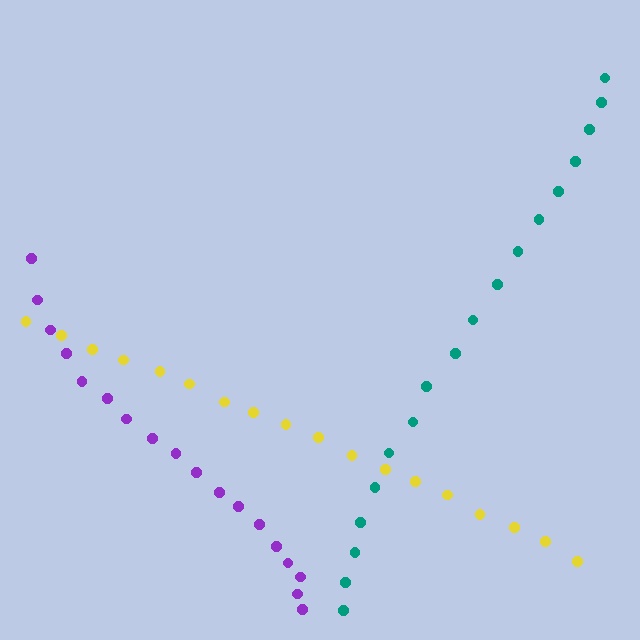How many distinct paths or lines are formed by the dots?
There are 3 distinct paths.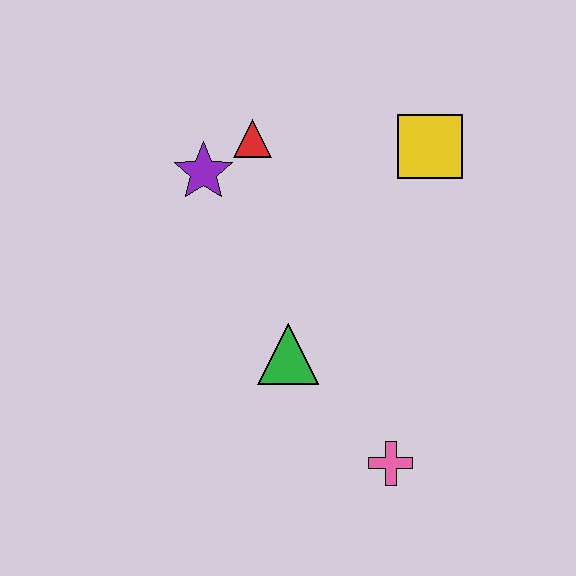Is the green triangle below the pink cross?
No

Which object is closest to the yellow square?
The red triangle is closest to the yellow square.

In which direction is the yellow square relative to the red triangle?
The yellow square is to the right of the red triangle.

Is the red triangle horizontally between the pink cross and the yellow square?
No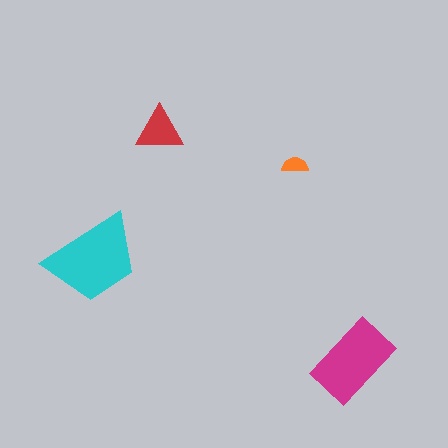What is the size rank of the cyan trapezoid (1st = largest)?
1st.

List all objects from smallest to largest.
The orange semicircle, the red triangle, the magenta rectangle, the cyan trapezoid.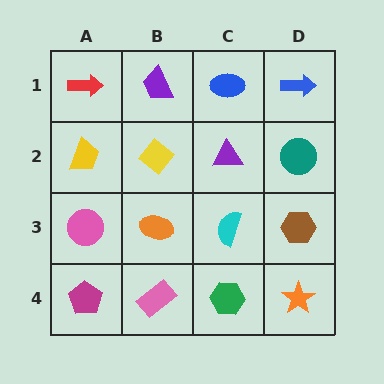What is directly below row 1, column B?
A yellow diamond.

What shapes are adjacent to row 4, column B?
An orange ellipse (row 3, column B), a magenta pentagon (row 4, column A), a green hexagon (row 4, column C).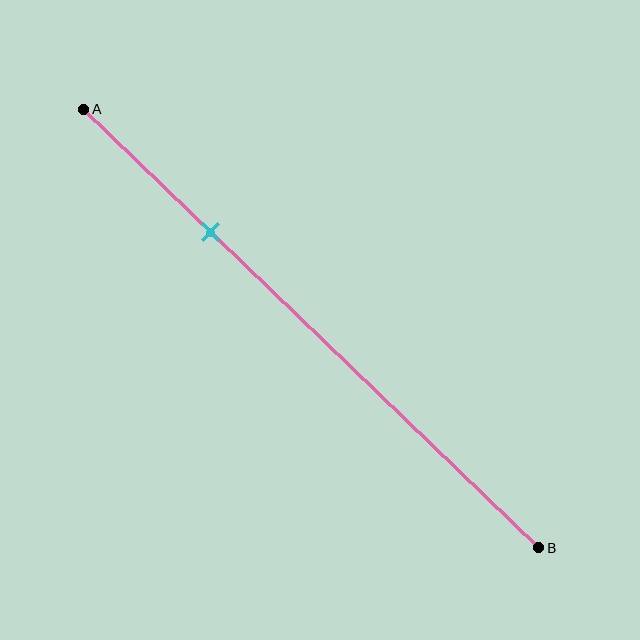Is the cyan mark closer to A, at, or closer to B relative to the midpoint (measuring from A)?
The cyan mark is closer to point A than the midpoint of segment AB.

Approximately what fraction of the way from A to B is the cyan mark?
The cyan mark is approximately 30% of the way from A to B.